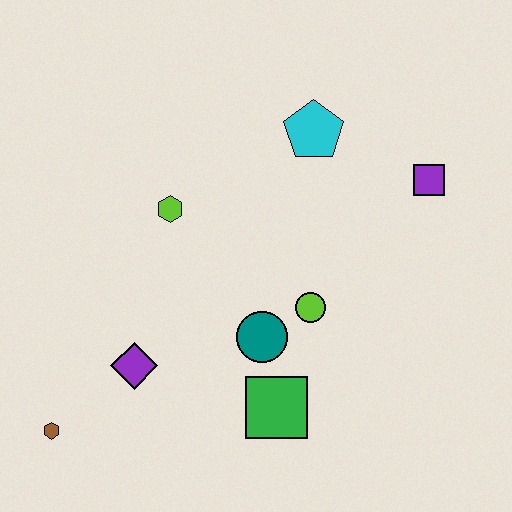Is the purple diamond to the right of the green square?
No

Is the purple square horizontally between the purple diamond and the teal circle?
No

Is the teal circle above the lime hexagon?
No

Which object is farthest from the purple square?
The brown hexagon is farthest from the purple square.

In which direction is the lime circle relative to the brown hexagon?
The lime circle is to the right of the brown hexagon.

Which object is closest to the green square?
The teal circle is closest to the green square.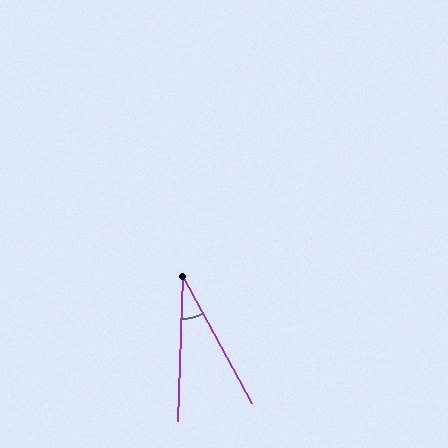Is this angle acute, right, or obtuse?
It is acute.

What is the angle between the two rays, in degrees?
Approximately 30 degrees.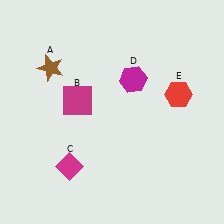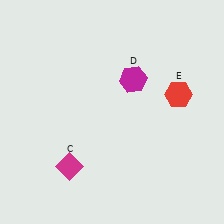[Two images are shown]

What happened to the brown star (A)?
The brown star (A) was removed in Image 2. It was in the top-left area of Image 1.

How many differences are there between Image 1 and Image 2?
There are 2 differences between the two images.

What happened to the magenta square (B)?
The magenta square (B) was removed in Image 2. It was in the top-left area of Image 1.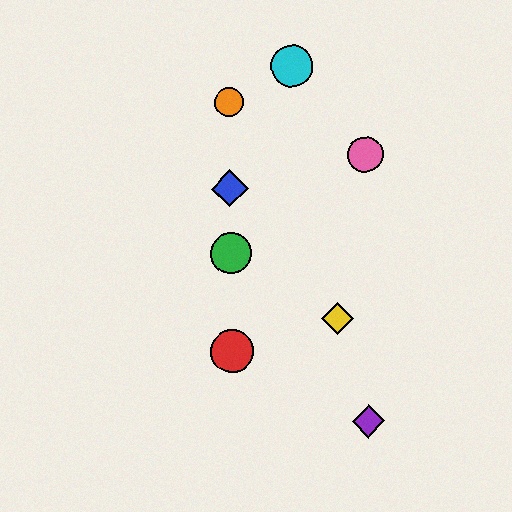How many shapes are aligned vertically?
4 shapes (the red circle, the blue diamond, the green circle, the orange circle) are aligned vertically.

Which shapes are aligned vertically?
The red circle, the blue diamond, the green circle, the orange circle are aligned vertically.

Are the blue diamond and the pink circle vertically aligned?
No, the blue diamond is at x≈230 and the pink circle is at x≈365.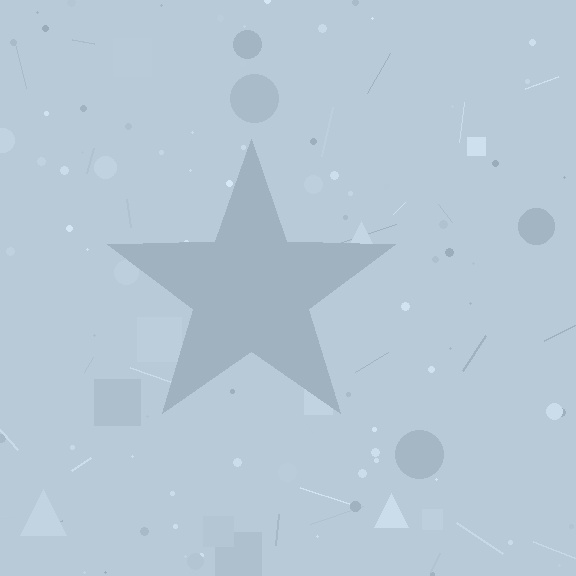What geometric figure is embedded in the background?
A star is embedded in the background.